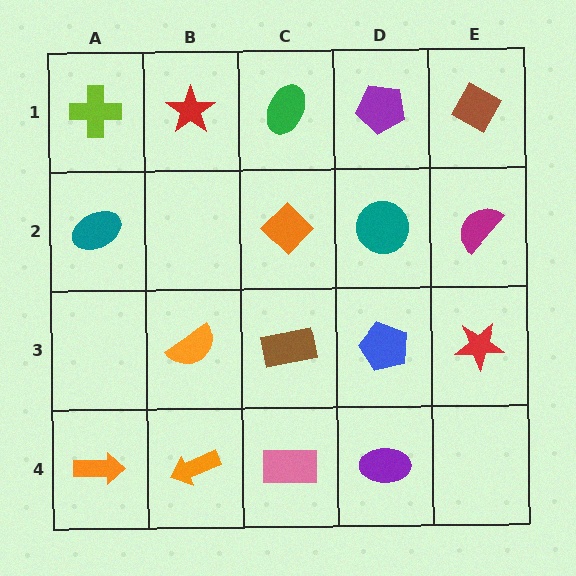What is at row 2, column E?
A magenta semicircle.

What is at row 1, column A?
A lime cross.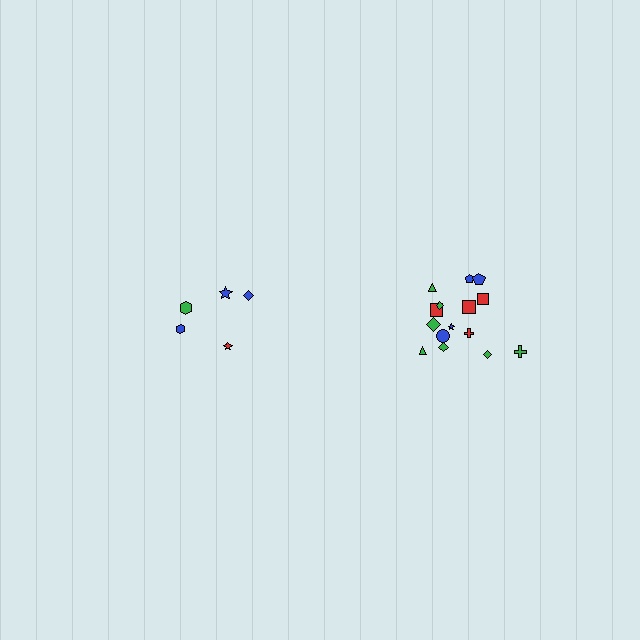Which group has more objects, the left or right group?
The right group.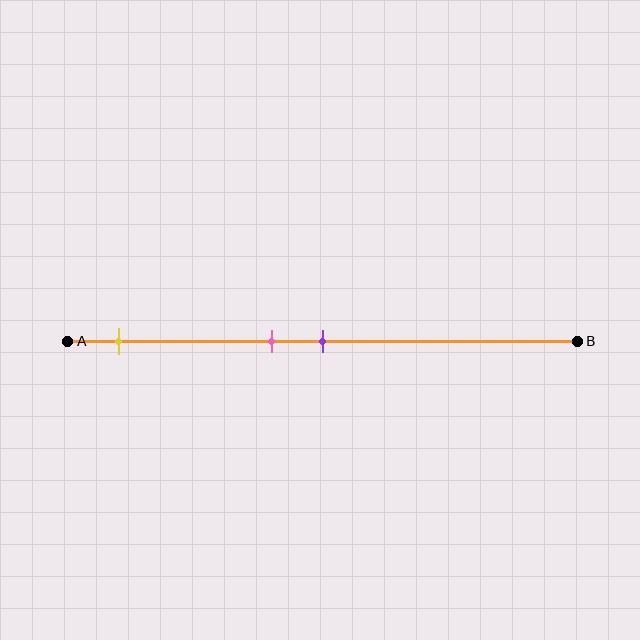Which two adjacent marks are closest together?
The pink and purple marks are the closest adjacent pair.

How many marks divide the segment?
There are 3 marks dividing the segment.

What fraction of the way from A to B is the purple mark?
The purple mark is approximately 50% (0.5) of the way from A to B.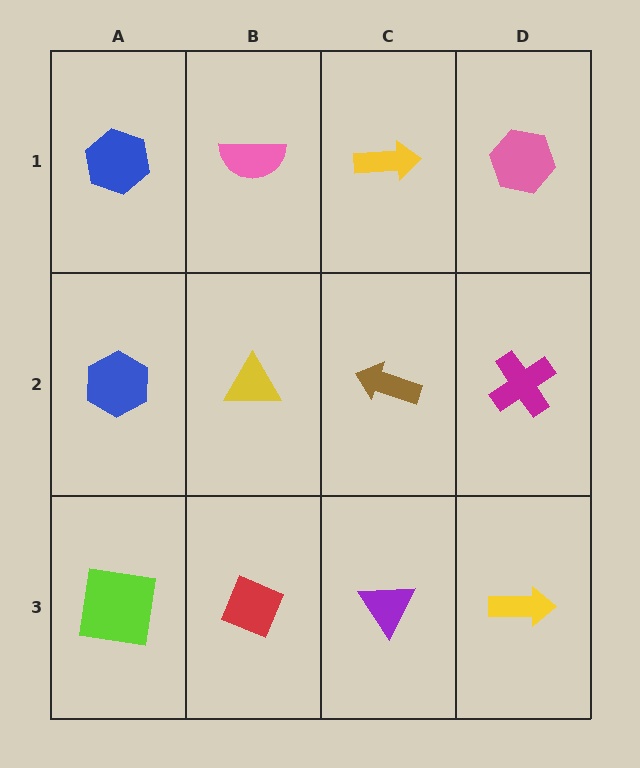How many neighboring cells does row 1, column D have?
2.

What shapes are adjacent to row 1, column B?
A yellow triangle (row 2, column B), a blue hexagon (row 1, column A), a yellow arrow (row 1, column C).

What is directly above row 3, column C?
A brown arrow.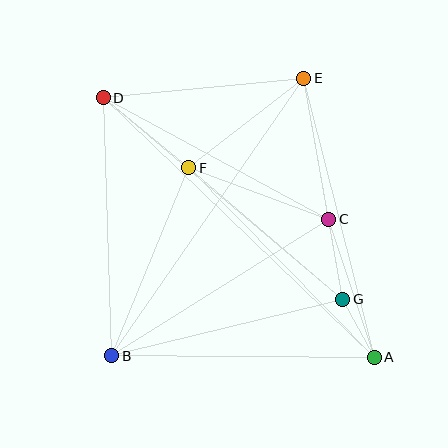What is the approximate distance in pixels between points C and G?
The distance between C and G is approximately 81 pixels.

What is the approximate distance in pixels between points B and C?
The distance between B and C is approximately 256 pixels.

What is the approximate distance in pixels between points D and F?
The distance between D and F is approximately 111 pixels.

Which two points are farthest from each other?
Points A and D are farthest from each other.